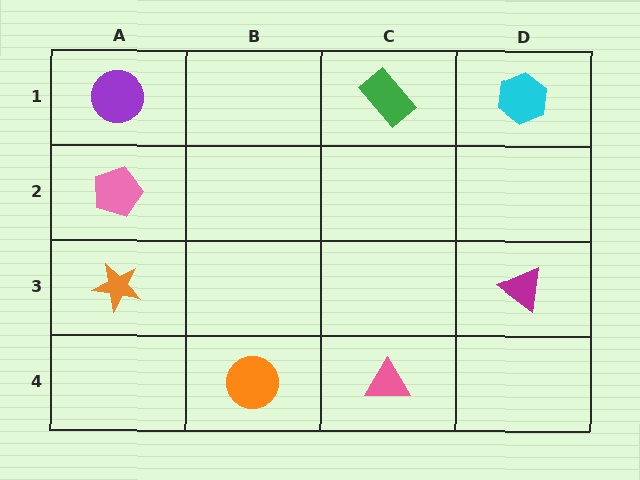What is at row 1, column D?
A cyan hexagon.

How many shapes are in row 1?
3 shapes.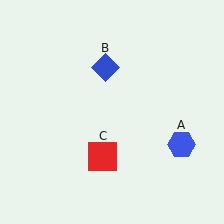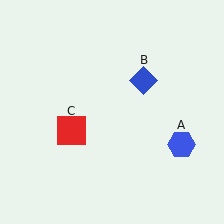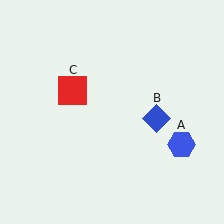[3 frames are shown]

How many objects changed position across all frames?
2 objects changed position: blue diamond (object B), red square (object C).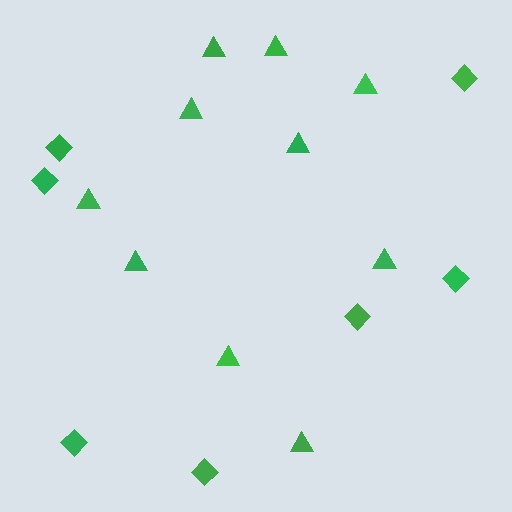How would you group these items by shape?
There are 2 groups: one group of diamonds (7) and one group of triangles (10).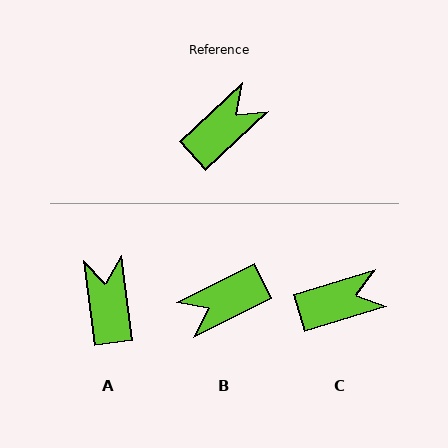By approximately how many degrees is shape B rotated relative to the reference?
Approximately 163 degrees counter-clockwise.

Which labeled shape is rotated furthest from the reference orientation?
B, about 163 degrees away.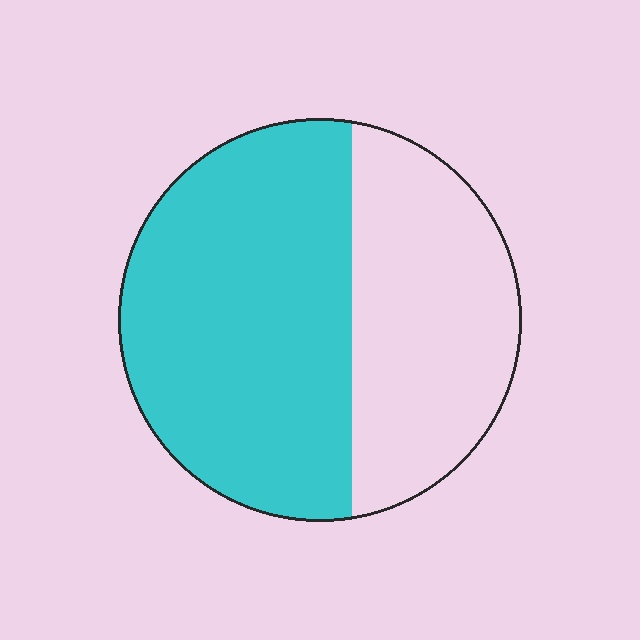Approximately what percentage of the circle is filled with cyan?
Approximately 60%.